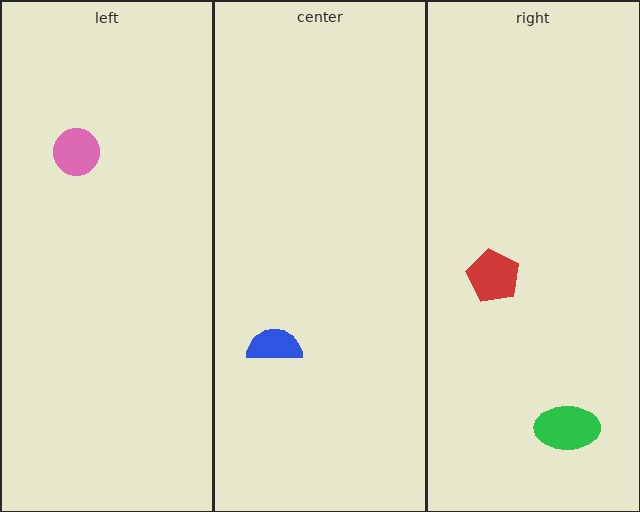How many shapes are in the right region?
2.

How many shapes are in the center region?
1.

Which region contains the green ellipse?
The right region.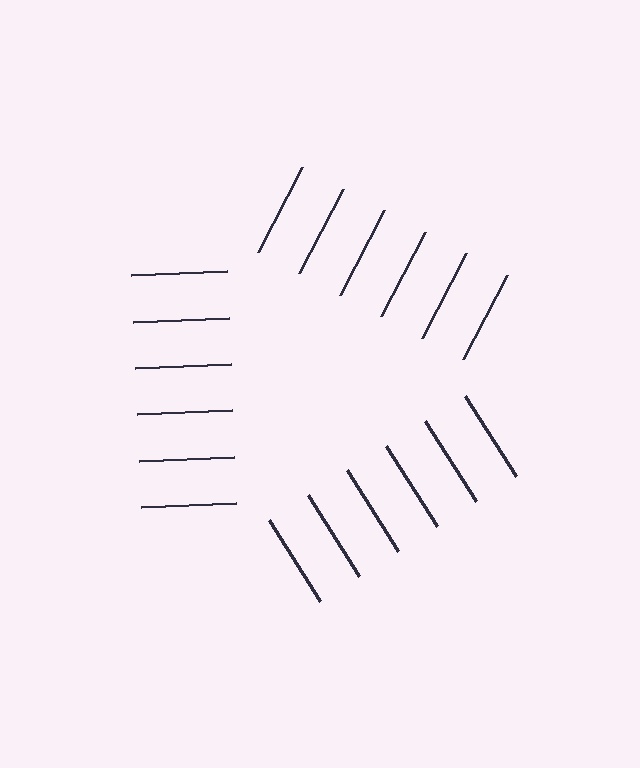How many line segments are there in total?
18 — 6 along each of the 3 edges.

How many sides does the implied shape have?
3 sides — the line-ends trace a triangle.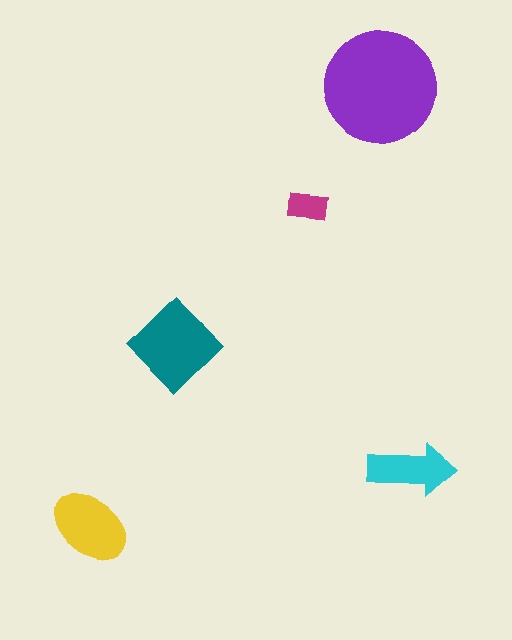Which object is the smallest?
The magenta rectangle.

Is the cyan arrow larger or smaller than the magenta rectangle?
Larger.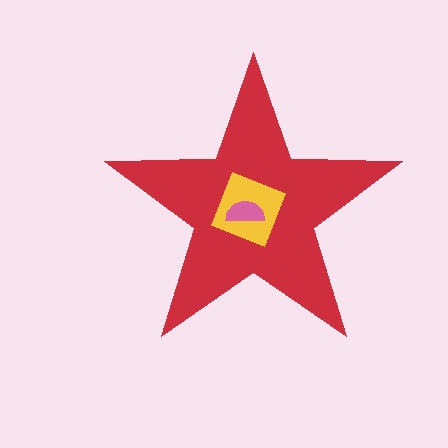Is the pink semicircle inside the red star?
Yes.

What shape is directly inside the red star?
The yellow square.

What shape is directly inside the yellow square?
The pink semicircle.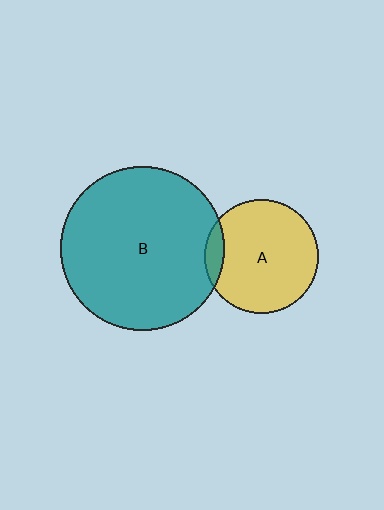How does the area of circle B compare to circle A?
Approximately 2.1 times.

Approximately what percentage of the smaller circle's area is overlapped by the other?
Approximately 10%.